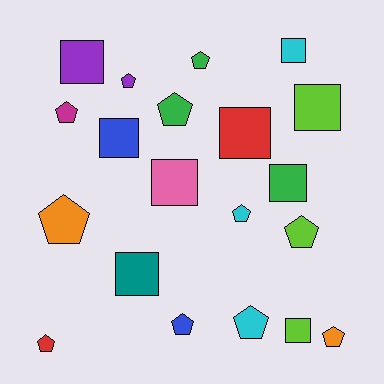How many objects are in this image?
There are 20 objects.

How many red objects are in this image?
There are 2 red objects.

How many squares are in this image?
There are 9 squares.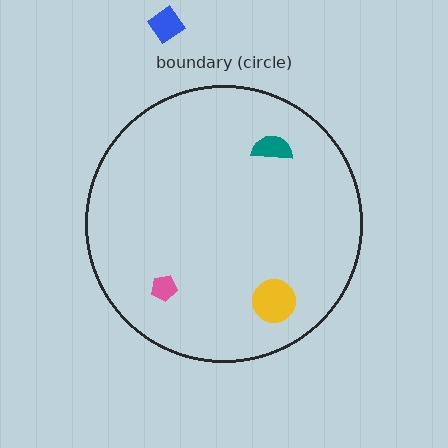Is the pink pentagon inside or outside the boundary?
Inside.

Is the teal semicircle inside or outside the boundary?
Inside.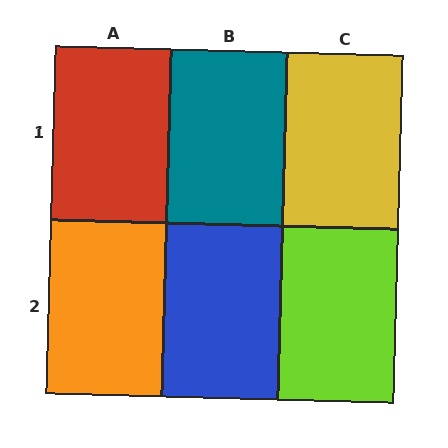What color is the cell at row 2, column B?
Blue.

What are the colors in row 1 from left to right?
Red, teal, yellow.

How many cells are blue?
1 cell is blue.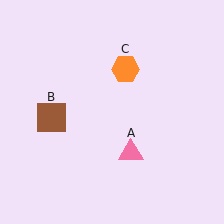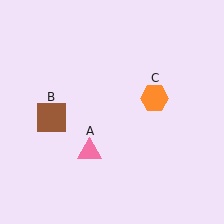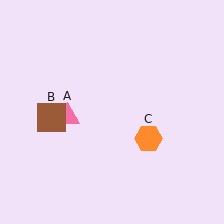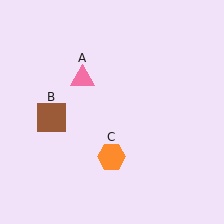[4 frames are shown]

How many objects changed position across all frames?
2 objects changed position: pink triangle (object A), orange hexagon (object C).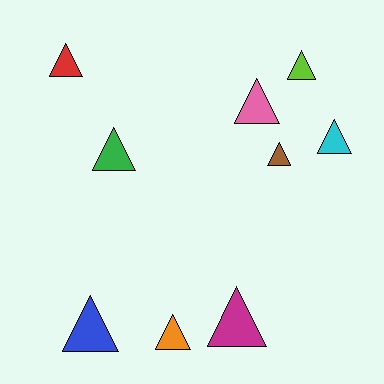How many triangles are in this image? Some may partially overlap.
There are 9 triangles.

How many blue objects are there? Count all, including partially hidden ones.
There is 1 blue object.